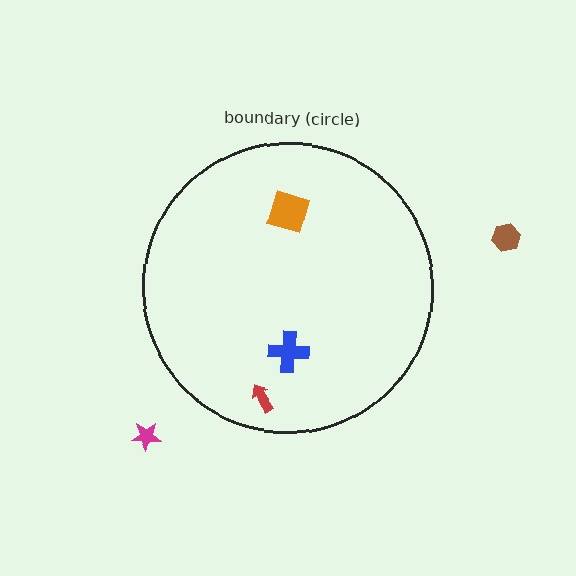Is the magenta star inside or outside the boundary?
Outside.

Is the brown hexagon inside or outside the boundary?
Outside.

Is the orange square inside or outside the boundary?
Inside.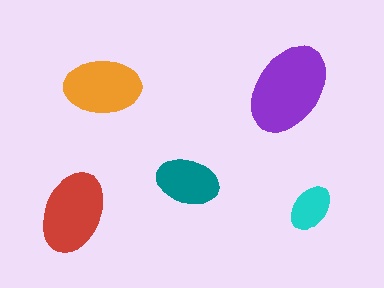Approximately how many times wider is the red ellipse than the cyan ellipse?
About 1.5 times wider.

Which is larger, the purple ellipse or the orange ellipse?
The purple one.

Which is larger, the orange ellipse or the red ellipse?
The red one.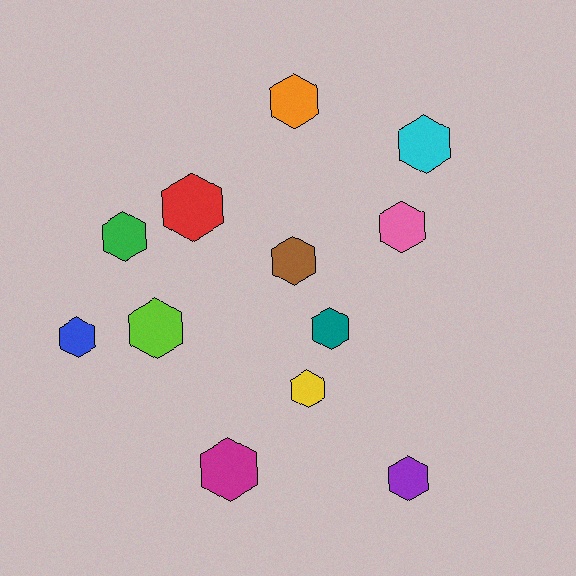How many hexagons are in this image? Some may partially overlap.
There are 12 hexagons.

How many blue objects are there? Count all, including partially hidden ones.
There is 1 blue object.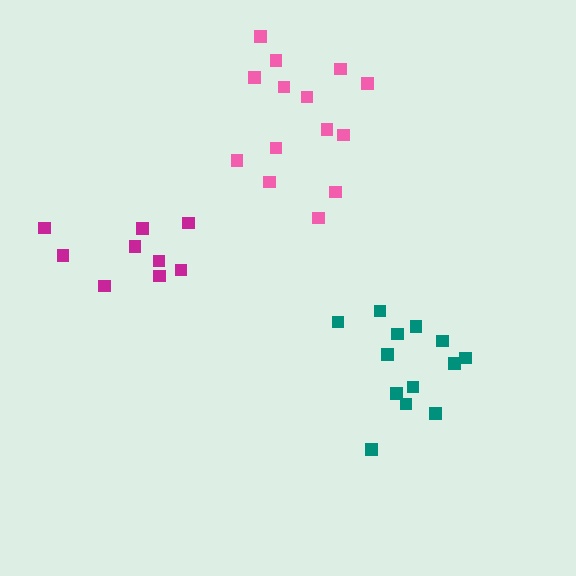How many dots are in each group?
Group 1: 13 dots, Group 2: 14 dots, Group 3: 9 dots (36 total).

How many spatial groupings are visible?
There are 3 spatial groupings.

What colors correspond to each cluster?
The clusters are colored: teal, pink, magenta.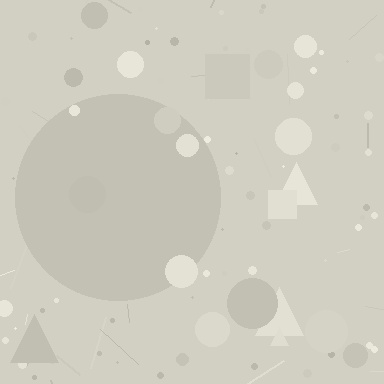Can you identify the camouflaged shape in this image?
The camouflaged shape is a circle.